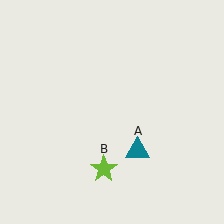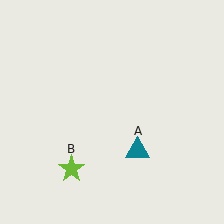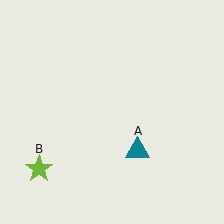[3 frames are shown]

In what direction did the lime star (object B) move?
The lime star (object B) moved left.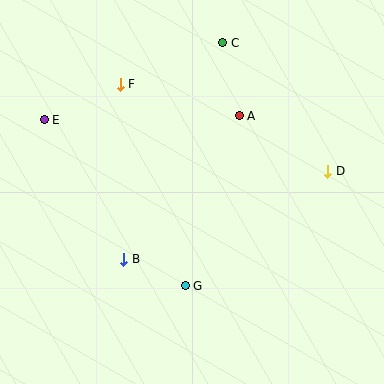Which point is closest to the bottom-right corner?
Point D is closest to the bottom-right corner.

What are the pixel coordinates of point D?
Point D is at (328, 171).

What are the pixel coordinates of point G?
Point G is at (185, 286).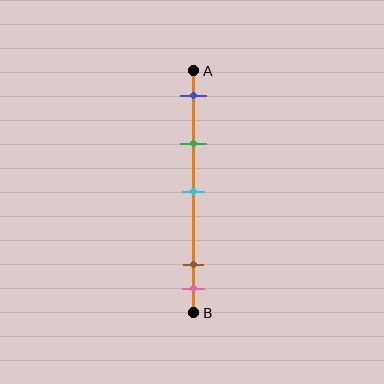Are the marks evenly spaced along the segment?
No, the marks are not evenly spaced.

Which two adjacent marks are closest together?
The brown and pink marks are the closest adjacent pair.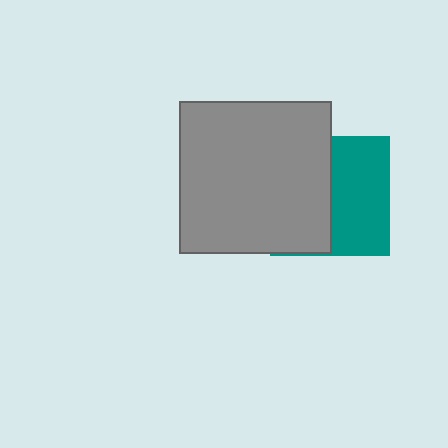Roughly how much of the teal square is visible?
About half of it is visible (roughly 49%).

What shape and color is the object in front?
The object in front is a gray square.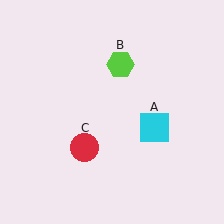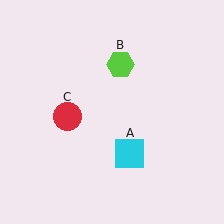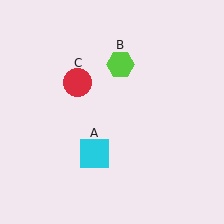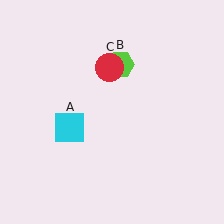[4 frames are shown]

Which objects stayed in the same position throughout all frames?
Lime hexagon (object B) remained stationary.